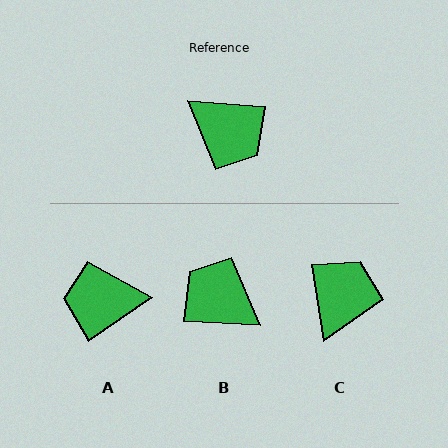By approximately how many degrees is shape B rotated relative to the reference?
Approximately 179 degrees clockwise.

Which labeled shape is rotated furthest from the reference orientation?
B, about 179 degrees away.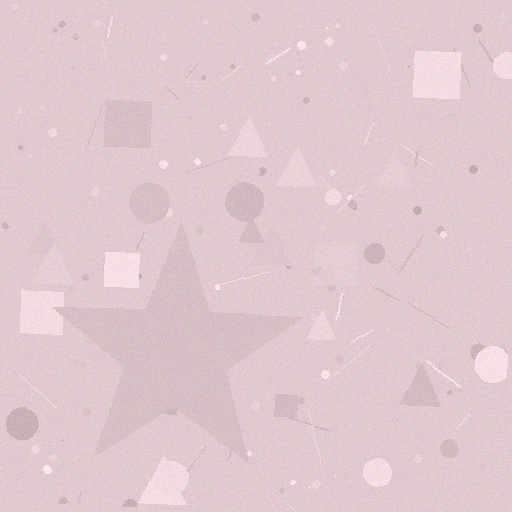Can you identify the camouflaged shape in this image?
The camouflaged shape is a star.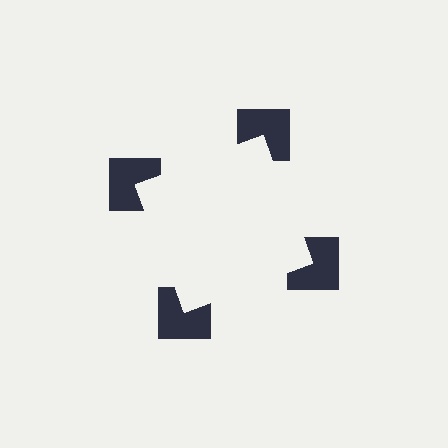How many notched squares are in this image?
There are 4 — one at each vertex of the illusory square.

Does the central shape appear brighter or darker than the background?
It typically appears slightly brighter than the background, even though no actual brightness change is drawn.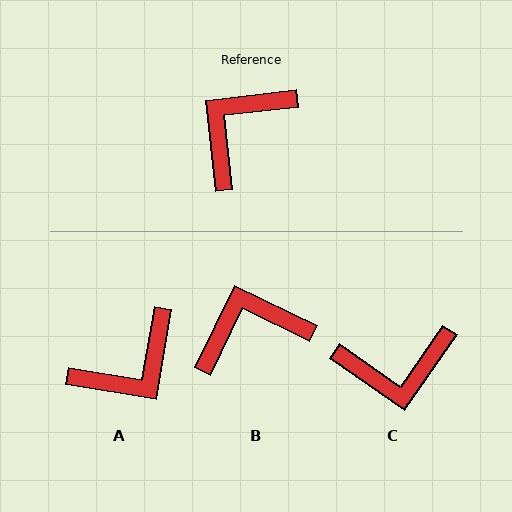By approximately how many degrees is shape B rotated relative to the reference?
Approximately 32 degrees clockwise.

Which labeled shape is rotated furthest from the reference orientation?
A, about 164 degrees away.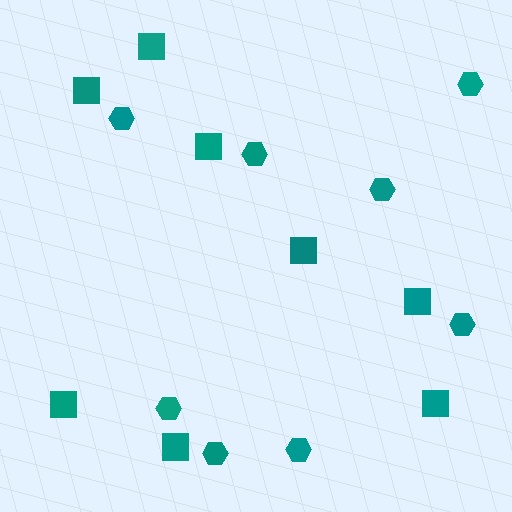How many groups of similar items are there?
There are 2 groups: one group of hexagons (8) and one group of squares (8).